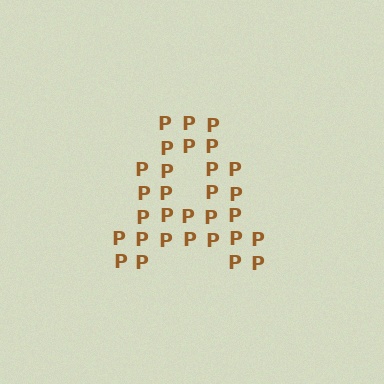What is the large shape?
The large shape is the letter A.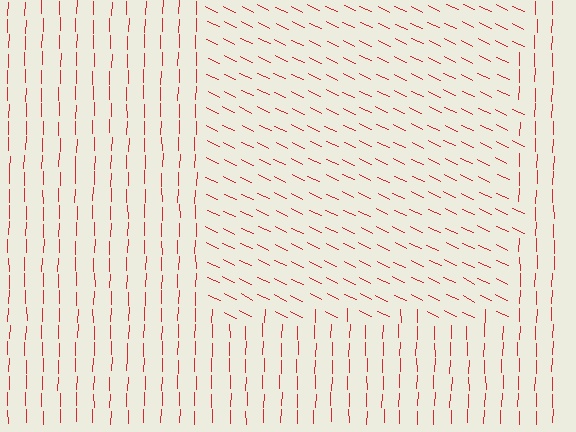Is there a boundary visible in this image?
Yes, there is a texture boundary formed by a change in line orientation.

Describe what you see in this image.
The image is filled with small red line segments. A rectangle region in the image has lines oriented differently from the surrounding lines, creating a visible texture boundary.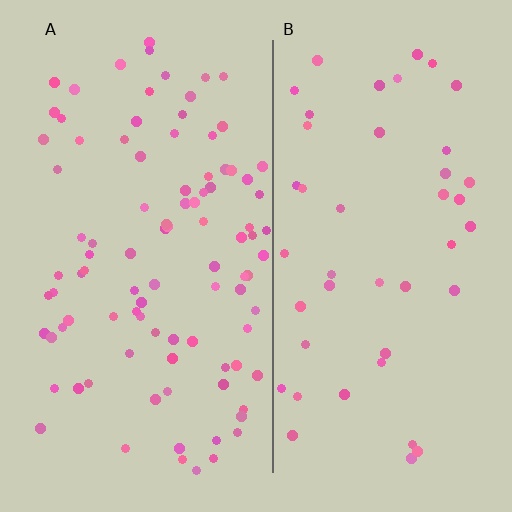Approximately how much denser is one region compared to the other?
Approximately 2.1× — region A over region B.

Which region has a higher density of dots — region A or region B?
A (the left).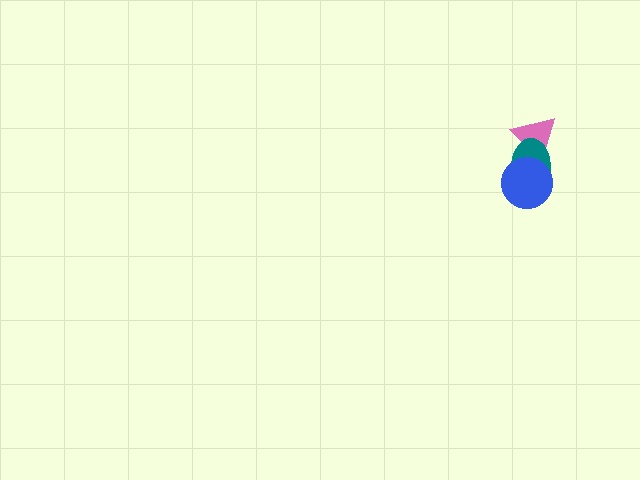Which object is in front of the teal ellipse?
The blue circle is in front of the teal ellipse.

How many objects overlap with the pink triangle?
2 objects overlap with the pink triangle.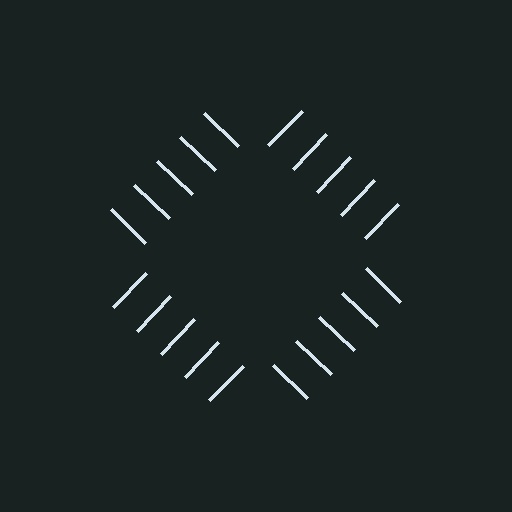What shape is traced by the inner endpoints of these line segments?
An illusory square — the line segments terminate on its edges but no continuous stroke is drawn.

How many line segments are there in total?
20 — 5 along each of the 4 edges.